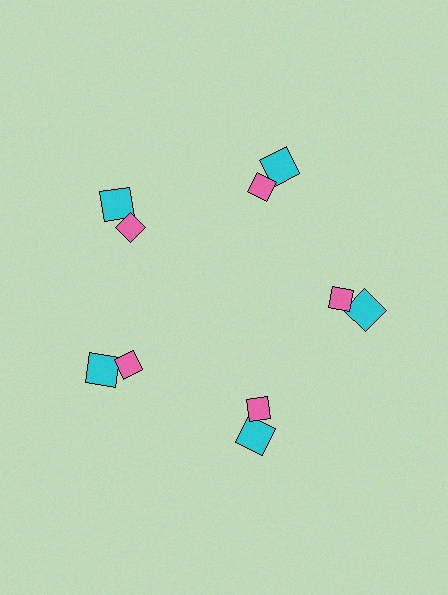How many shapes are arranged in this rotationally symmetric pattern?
There are 10 shapes, arranged in 5 groups of 2.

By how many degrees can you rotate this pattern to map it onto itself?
The pattern maps onto itself every 72 degrees of rotation.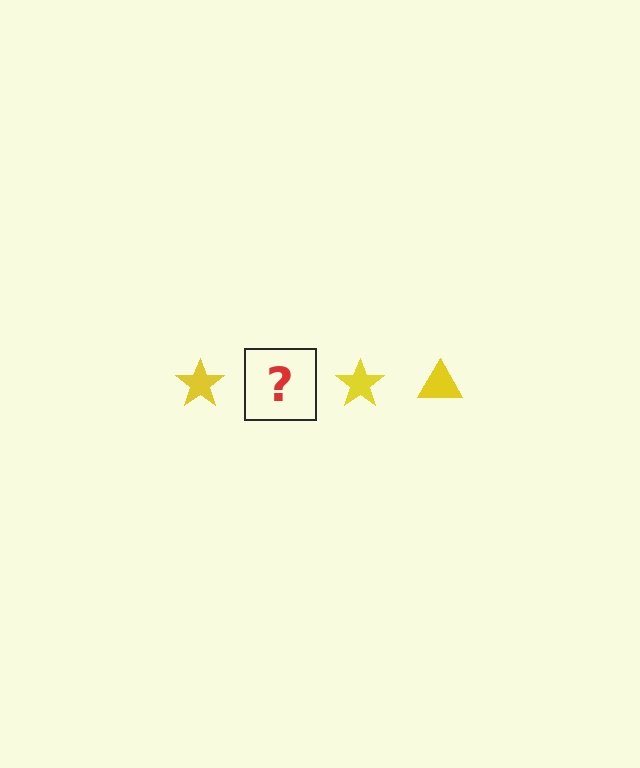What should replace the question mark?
The question mark should be replaced with a yellow triangle.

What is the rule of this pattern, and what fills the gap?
The rule is that the pattern cycles through star, triangle shapes in yellow. The gap should be filled with a yellow triangle.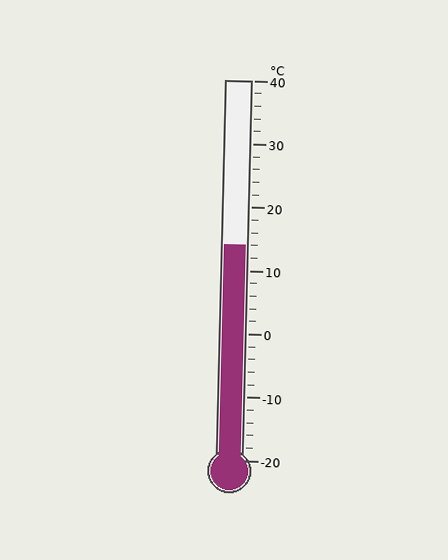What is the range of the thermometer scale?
The thermometer scale ranges from -20°C to 40°C.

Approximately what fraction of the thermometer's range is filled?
The thermometer is filled to approximately 55% of its range.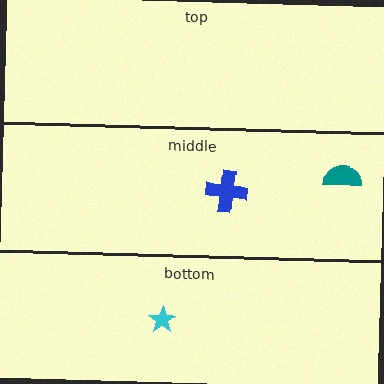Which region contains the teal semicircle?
The middle region.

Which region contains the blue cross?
The middle region.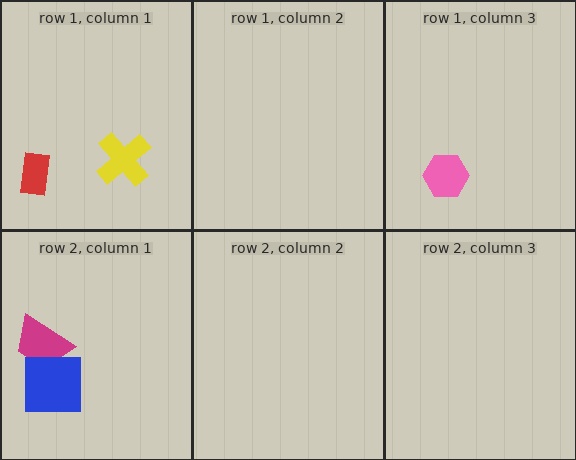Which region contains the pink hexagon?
The row 1, column 3 region.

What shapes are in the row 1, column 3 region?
The pink hexagon.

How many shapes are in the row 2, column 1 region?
2.